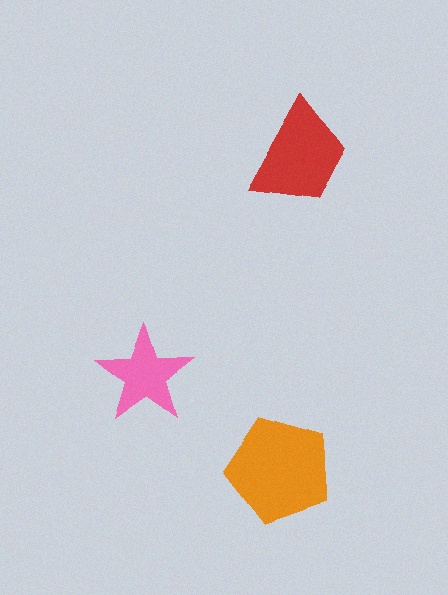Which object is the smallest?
The pink star.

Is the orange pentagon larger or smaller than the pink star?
Larger.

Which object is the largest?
The orange pentagon.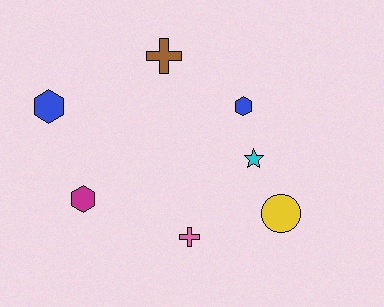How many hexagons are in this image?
There are 3 hexagons.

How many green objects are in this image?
There are no green objects.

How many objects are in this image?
There are 7 objects.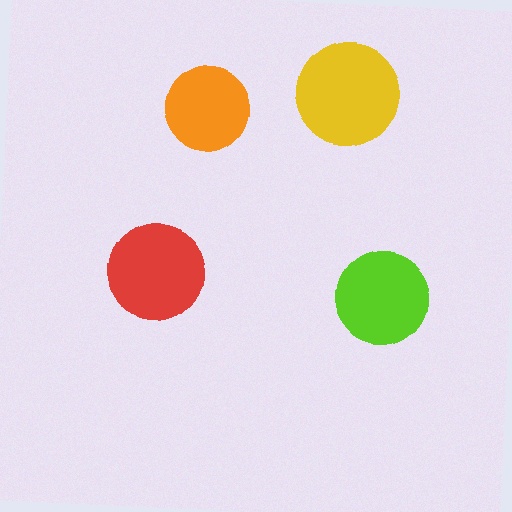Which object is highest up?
The yellow circle is topmost.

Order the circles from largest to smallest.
the yellow one, the red one, the lime one, the orange one.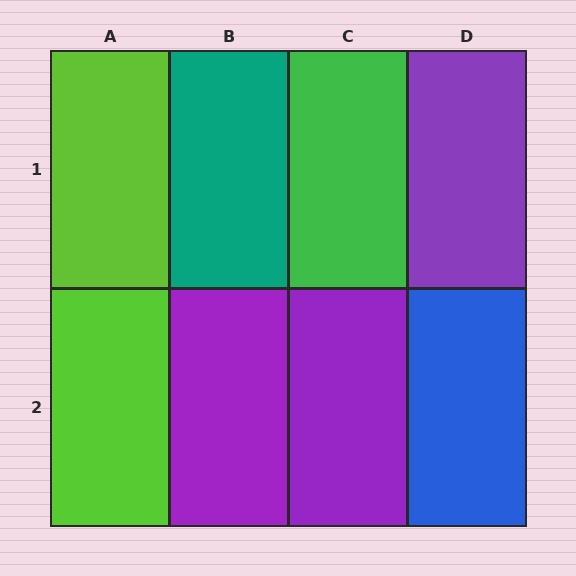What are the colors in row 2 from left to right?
Lime, purple, purple, blue.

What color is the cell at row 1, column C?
Green.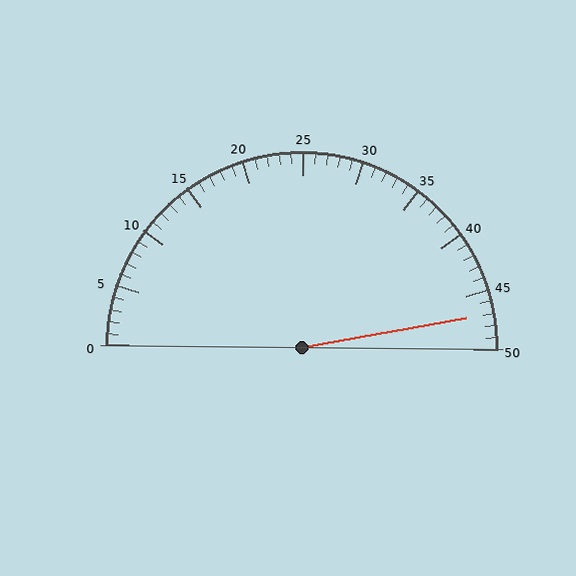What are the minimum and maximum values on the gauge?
The gauge ranges from 0 to 50.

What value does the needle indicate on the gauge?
The needle indicates approximately 47.